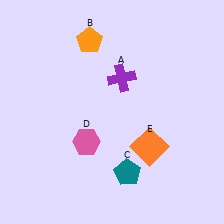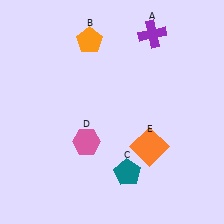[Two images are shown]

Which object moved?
The purple cross (A) moved up.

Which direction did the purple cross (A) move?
The purple cross (A) moved up.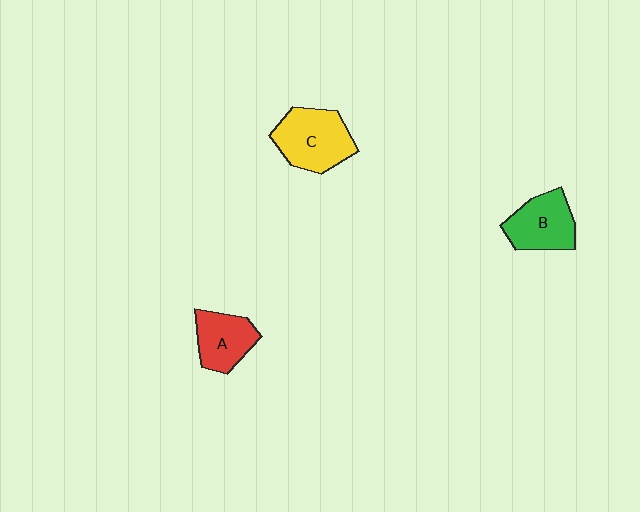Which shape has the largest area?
Shape C (yellow).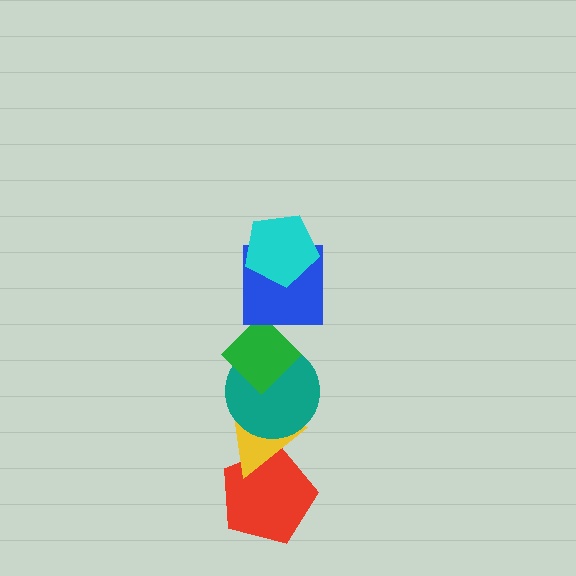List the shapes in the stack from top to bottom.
From top to bottom: the cyan pentagon, the blue square, the green diamond, the teal circle, the yellow triangle, the red pentagon.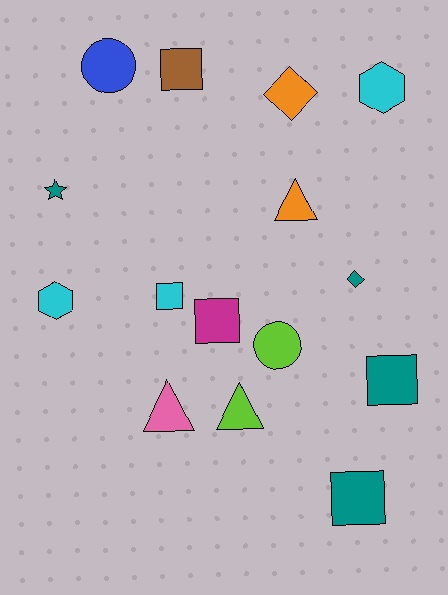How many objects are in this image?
There are 15 objects.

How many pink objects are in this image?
There is 1 pink object.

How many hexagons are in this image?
There are 2 hexagons.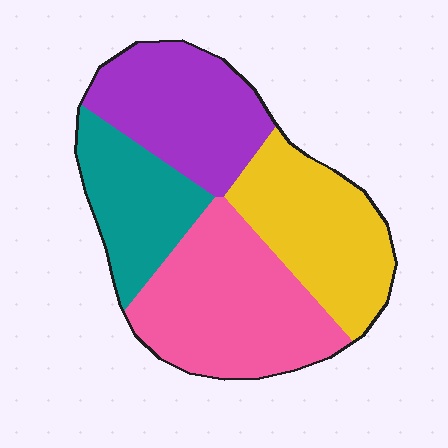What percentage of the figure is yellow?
Yellow takes up between a sixth and a third of the figure.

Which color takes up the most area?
Pink, at roughly 30%.